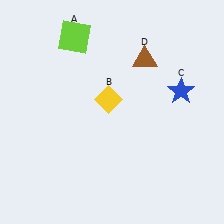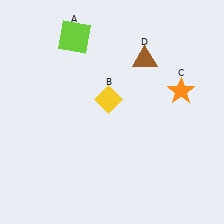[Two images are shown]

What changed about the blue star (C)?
In Image 1, C is blue. In Image 2, it changed to orange.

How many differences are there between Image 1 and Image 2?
There is 1 difference between the two images.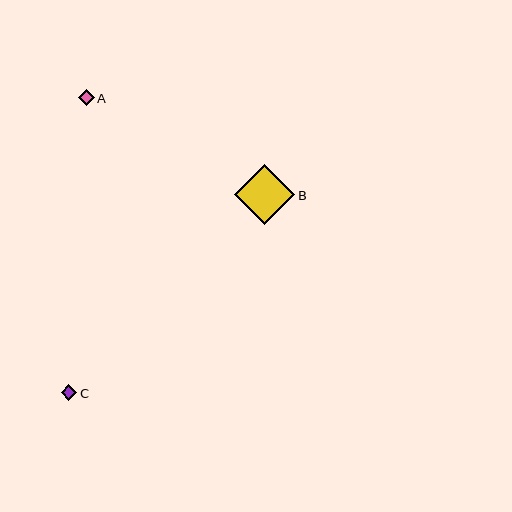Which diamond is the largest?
Diamond B is the largest with a size of approximately 60 pixels.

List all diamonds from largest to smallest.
From largest to smallest: B, A, C.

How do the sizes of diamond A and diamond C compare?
Diamond A and diamond C are approximately the same size.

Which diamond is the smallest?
Diamond C is the smallest with a size of approximately 15 pixels.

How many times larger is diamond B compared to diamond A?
Diamond B is approximately 3.7 times the size of diamond A.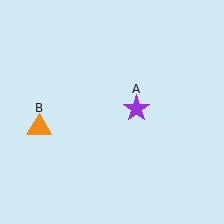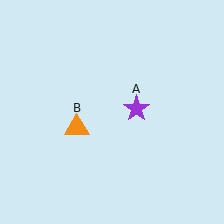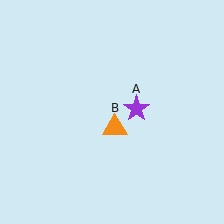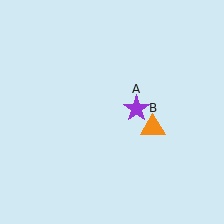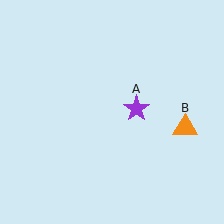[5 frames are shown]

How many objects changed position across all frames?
1 object changed position: orange triangle (object B).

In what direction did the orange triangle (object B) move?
The orange triangle (object B) moved right.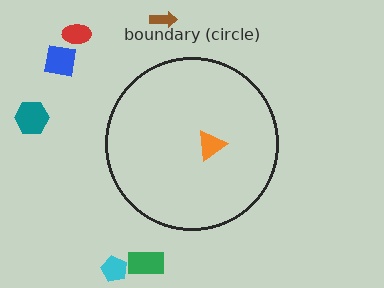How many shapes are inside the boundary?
1 inside, 6 outside.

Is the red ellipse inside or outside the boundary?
Outside.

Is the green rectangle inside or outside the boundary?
Outside.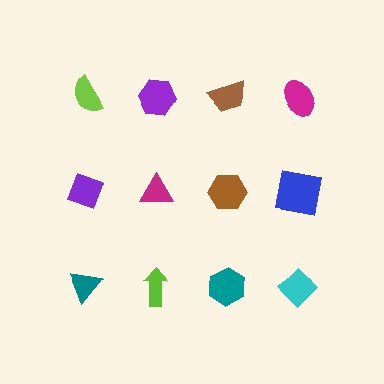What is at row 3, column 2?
A lime arrow.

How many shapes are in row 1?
4 shapes.